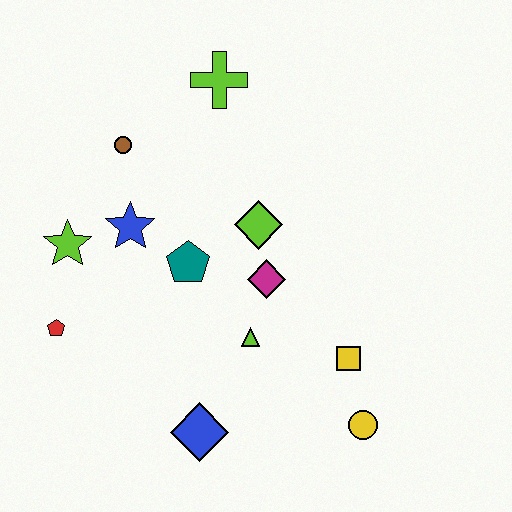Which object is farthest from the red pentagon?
The yellow circle is farthest from the red pentagon.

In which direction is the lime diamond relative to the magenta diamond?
The lime diamond is above the magenta diamond.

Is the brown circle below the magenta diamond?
No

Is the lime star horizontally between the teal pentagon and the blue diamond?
No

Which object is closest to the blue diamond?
The lime triangle is closest to the blue diamond.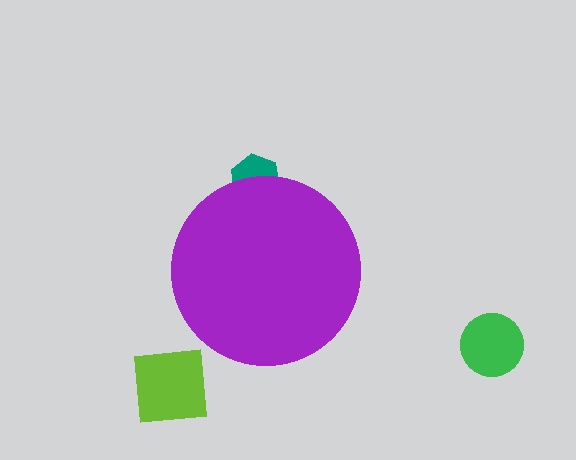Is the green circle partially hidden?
No, the green circle is fully visible.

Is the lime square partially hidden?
No, the lime square is fully visible.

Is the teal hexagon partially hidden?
Yes, the teal hexagon is partially hidden behind the purple circle.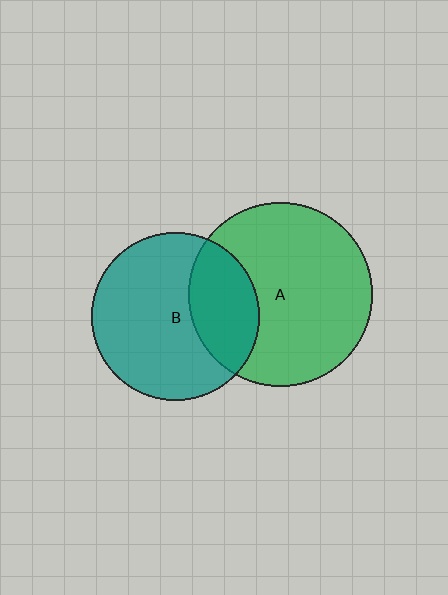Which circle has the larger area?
Circle A (green).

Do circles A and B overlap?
Yes.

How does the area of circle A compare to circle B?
Approximately 1.2 times.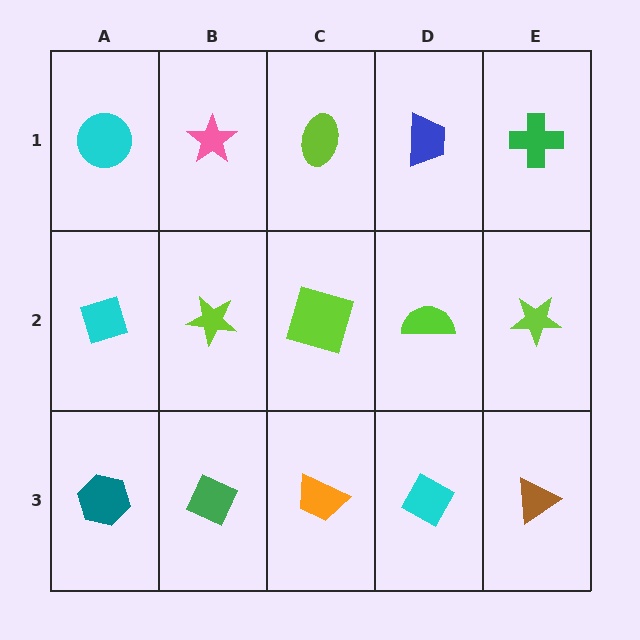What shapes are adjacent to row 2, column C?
A lime ellipse (row 1, column C), an orange trapezoid (row 3, column C), a lime star (row 2, column B), a lime semicircle (row 2, column D).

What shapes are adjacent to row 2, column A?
A cyan circle (row 1, column A), a teal hexagon (row 3, column A), a lime star (row 2, column B).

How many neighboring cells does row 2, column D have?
4.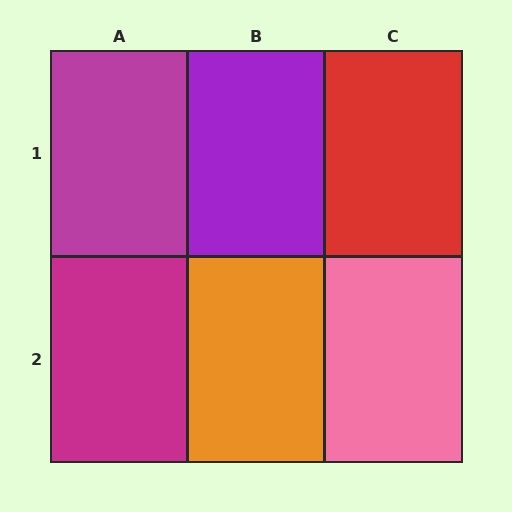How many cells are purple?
1 cell is purple.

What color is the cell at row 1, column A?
Magenta.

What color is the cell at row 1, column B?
Purple.